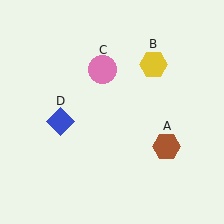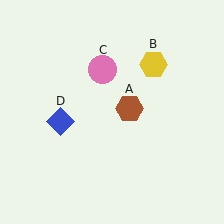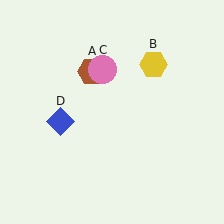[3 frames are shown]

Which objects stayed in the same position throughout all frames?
Yellow hexagon (object B) and pink circle (object C) and blue diamond (object D) remained stationary.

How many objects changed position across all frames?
1 object changed position: brown hexagon (object A).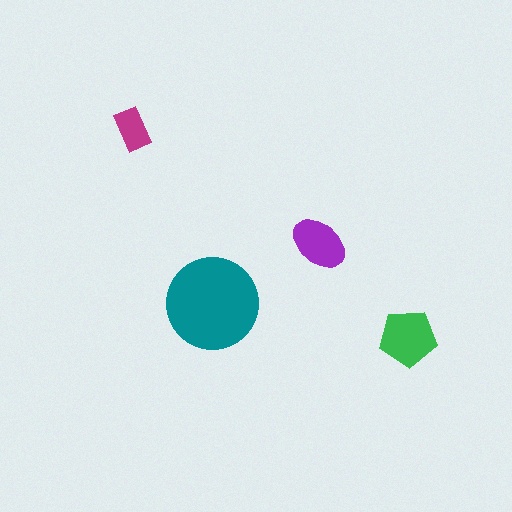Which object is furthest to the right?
The green pentagon is rightmost.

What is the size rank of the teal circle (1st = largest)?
1st.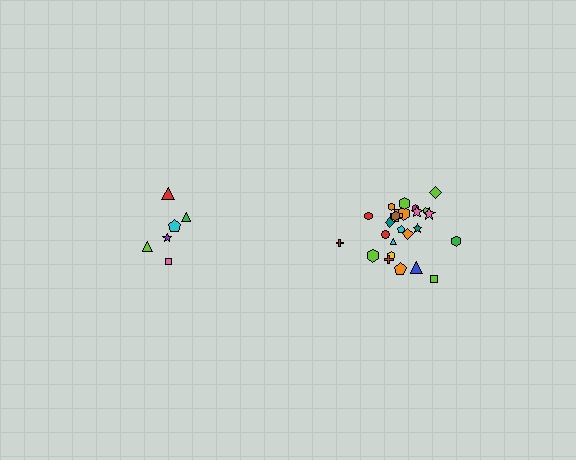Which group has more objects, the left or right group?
The right group.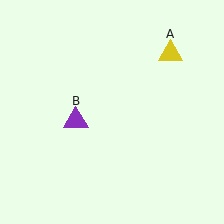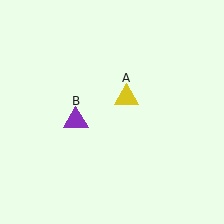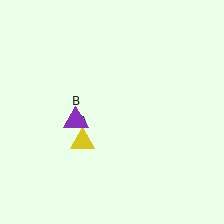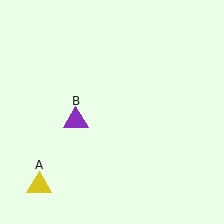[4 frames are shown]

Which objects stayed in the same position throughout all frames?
Purple triangle (object B) remained stationary.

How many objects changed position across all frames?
1 object changed position: yellow triangle (object A).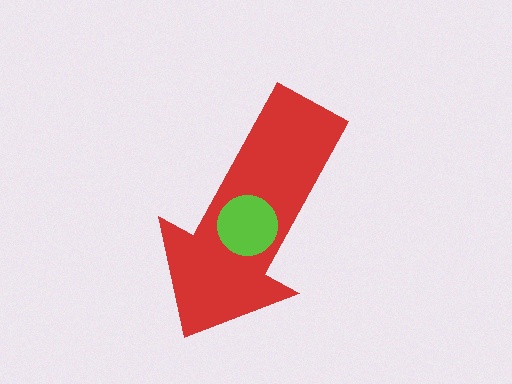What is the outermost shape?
The red arrow.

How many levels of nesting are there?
2.